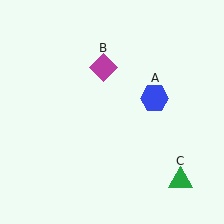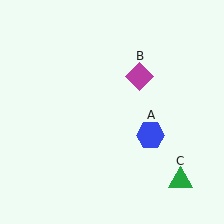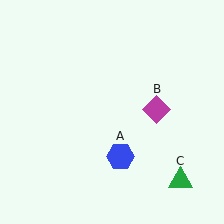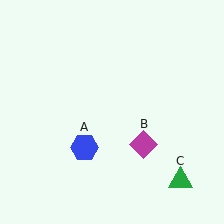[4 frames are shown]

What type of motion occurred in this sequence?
The blue hexagon (object A), magenta diamond (object B) rotated clockwise around the center of the scene.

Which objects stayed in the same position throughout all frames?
Green triangle (object C) remained stationary.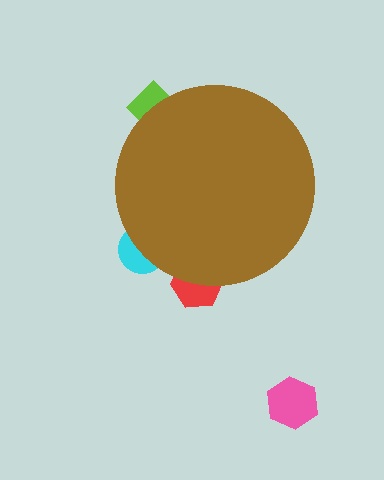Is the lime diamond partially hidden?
Yes, the lime diamond is partially hidden behind the brown circle.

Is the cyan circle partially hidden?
Yes, the cyan circle is partially hidden behind the brown circle.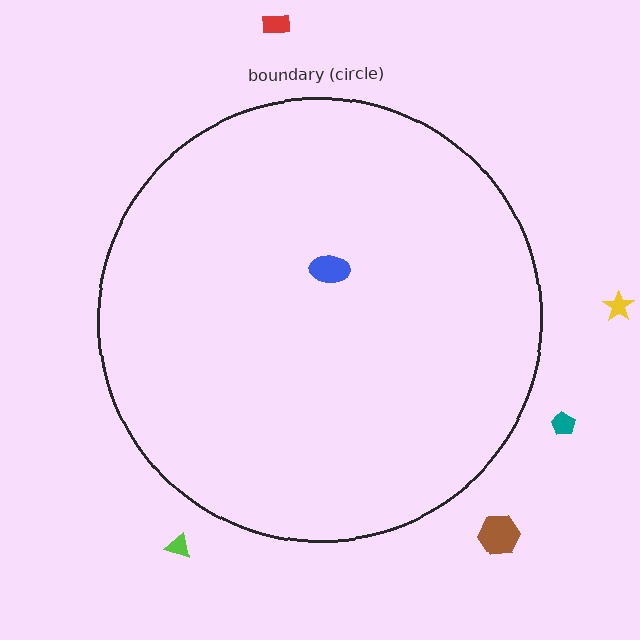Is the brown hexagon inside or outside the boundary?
Outside.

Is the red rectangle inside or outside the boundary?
Outside.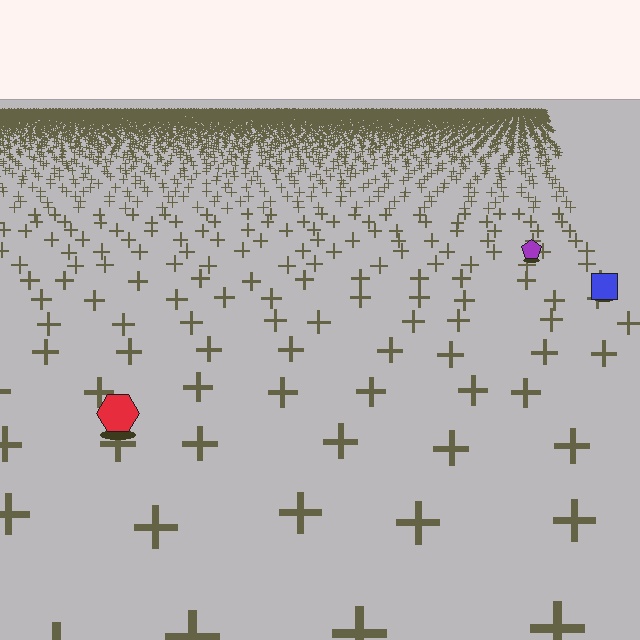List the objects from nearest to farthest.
From nearest to farthest: the red hexagon, the blue square, the purple pentagon.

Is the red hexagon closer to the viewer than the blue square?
Yes. The red hexagon is closer — you can tell from the texture gradient: the ground texture is coarser near it.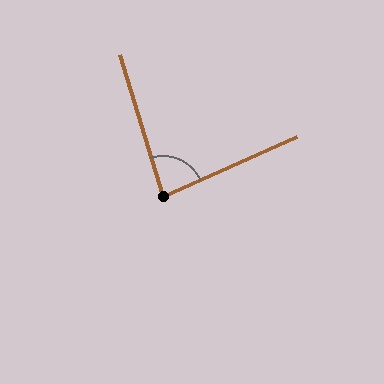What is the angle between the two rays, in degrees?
Approximately 83 degrees.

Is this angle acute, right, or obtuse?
It is acute.